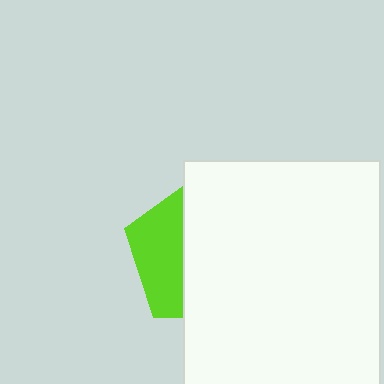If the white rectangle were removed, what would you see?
You would see the complete lime pentagon.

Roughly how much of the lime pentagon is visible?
A small part of it is visible (roughly 35%).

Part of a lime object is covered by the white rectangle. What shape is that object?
It is a pentagon.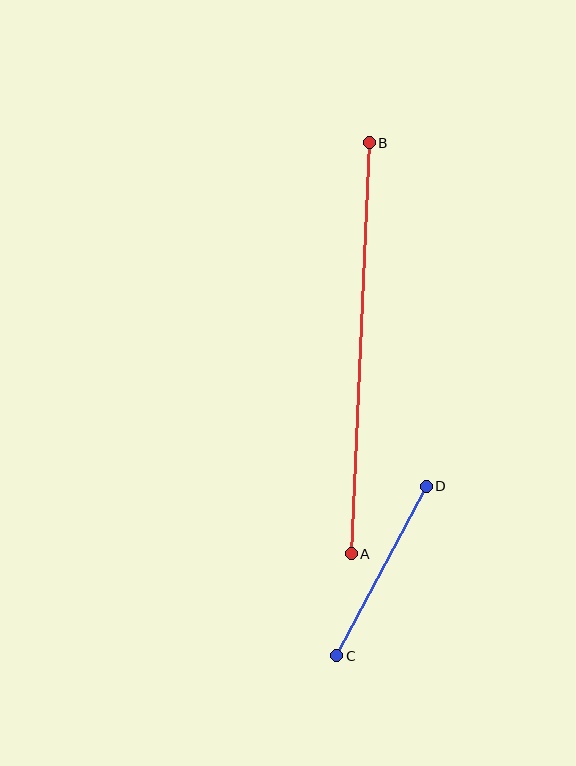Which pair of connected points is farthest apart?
Points A and B are farthest apart.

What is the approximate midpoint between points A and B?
The midpoint is at approximately (360, 348) pixels.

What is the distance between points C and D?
The distance is approximately 191 pixels.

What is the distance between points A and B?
The distance is approximately 412 pixels.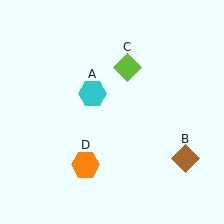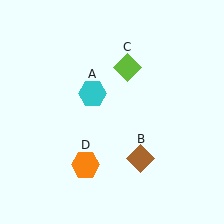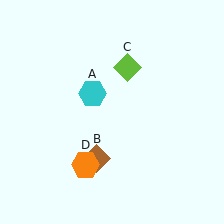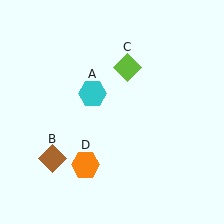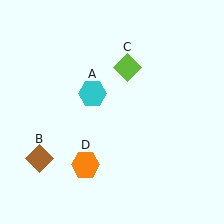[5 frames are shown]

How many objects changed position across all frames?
1 object changed position: brown diamond (object B).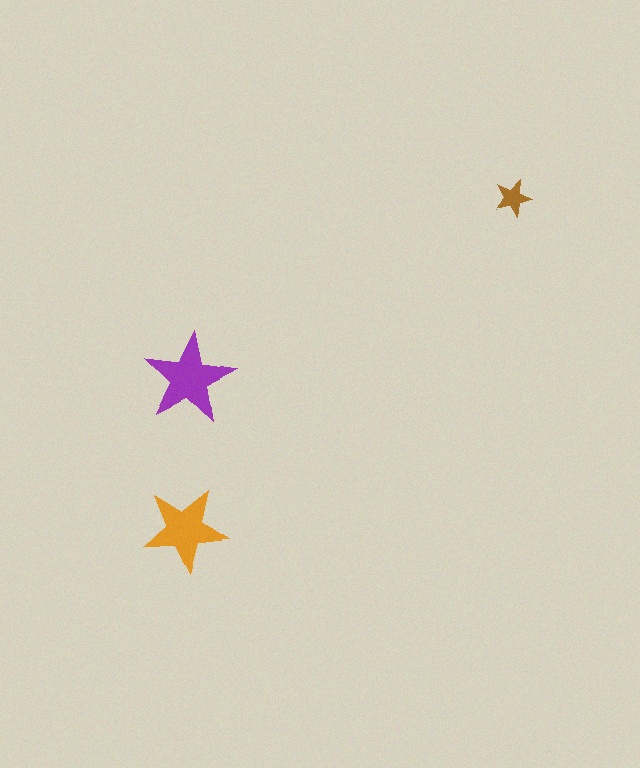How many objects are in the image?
There are 3 objects in the image.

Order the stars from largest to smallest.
the purple one, the orange one, the brown one.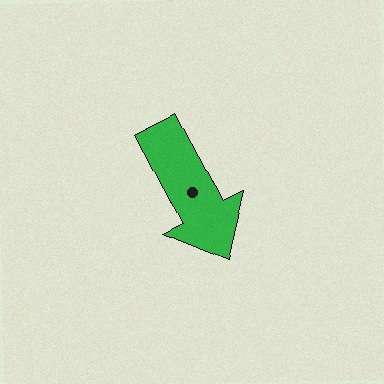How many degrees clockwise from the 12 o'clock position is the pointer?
Approximately 152 degrees.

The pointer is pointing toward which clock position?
Roughly 5 o'clock.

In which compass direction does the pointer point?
Southeast.